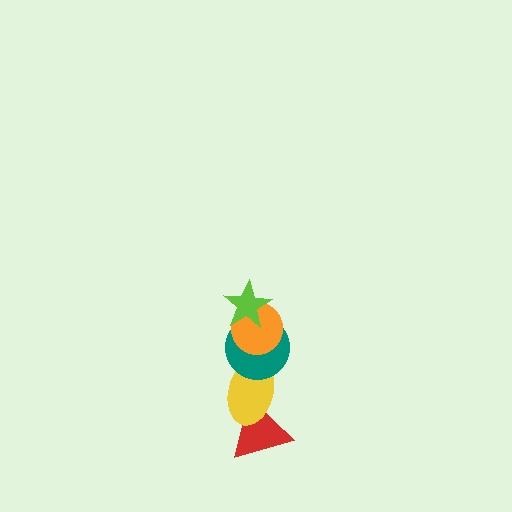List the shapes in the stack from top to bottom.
From top to bottom: the lime star, the orange circle, the teal circle, the yellow ellipse, the red triangle.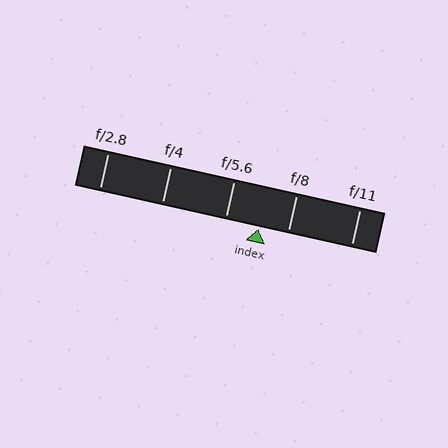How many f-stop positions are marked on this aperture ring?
There are 5 f-stop positions marked.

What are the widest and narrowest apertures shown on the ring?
The widest aperture shown is f/2.8 and the narrowest is f/11.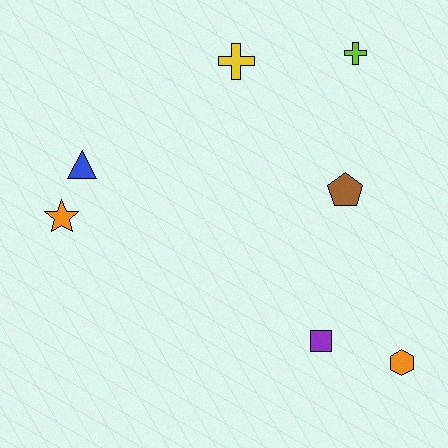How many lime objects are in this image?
There is 1 lime object.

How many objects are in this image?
There are 7 objects.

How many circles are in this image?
There are no circles.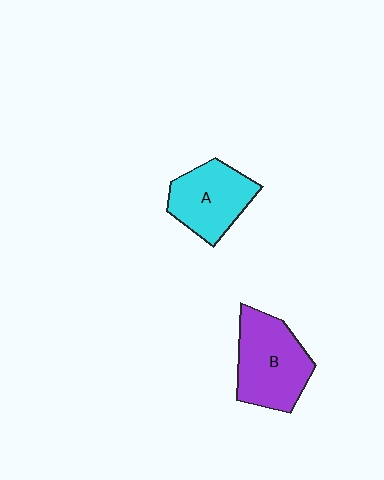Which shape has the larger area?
Shape B (purple).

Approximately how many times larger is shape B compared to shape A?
Approximately 1.2 times.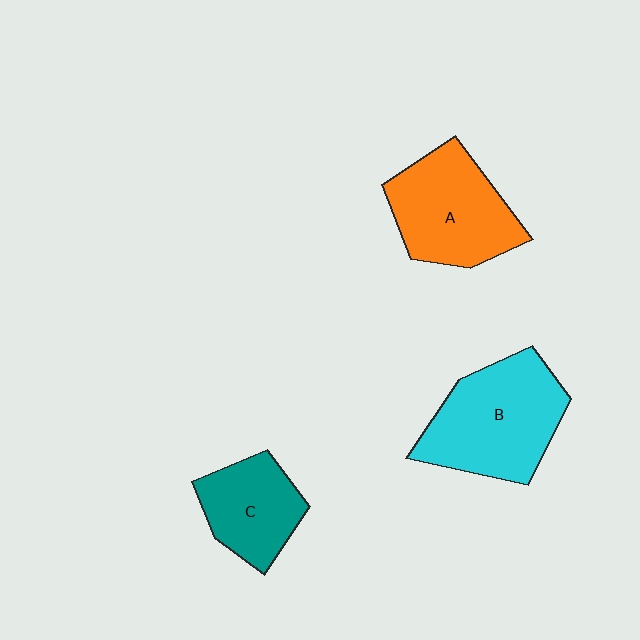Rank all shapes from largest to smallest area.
From largest to smallest: B (cyan), A (orange), C (teal).